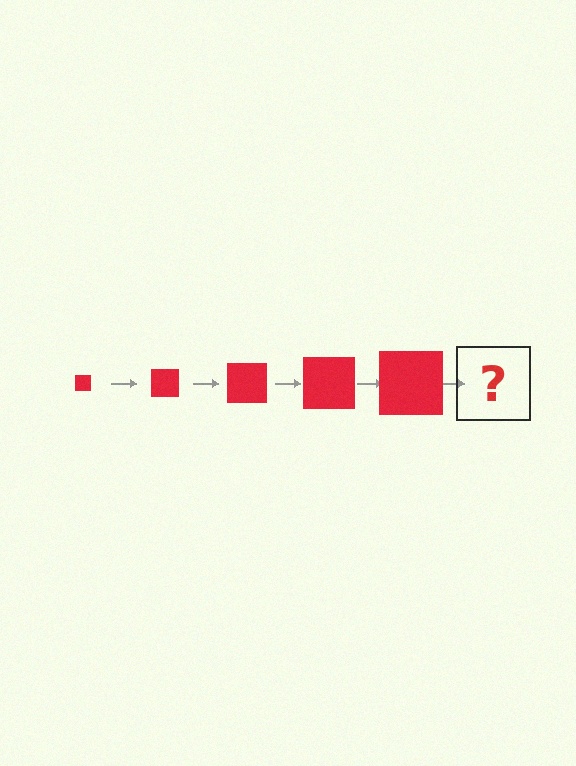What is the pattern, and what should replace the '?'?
The pattern is that the square gets progressively larger each step. The '?' should be a red square, larger than the previous one.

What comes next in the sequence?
The next element should be a red square, larger than the previous one.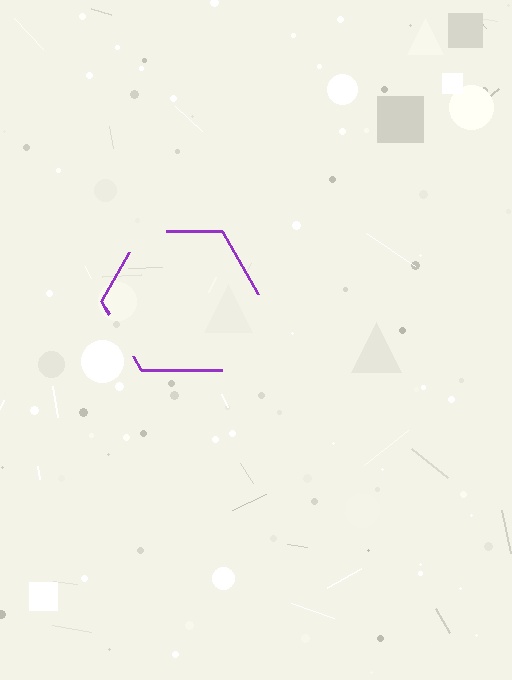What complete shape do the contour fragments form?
The contour fragments form a hexagon.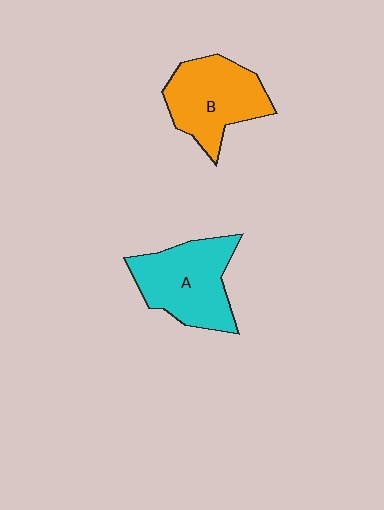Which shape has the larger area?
Shape A (cyan).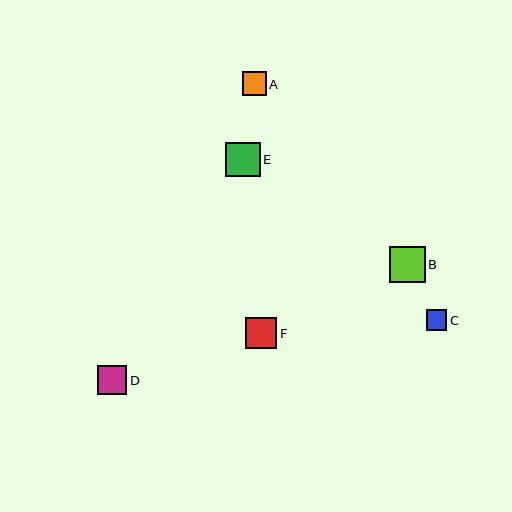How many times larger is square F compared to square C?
Square F is approximately 1.5 times the size of square C.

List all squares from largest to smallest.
From largest to smallest: B, E, F, D, A, C.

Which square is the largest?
Square B is the largest with a size of approximately 36 pixels.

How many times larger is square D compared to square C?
Square D is approximately 1.4 times the size of square C.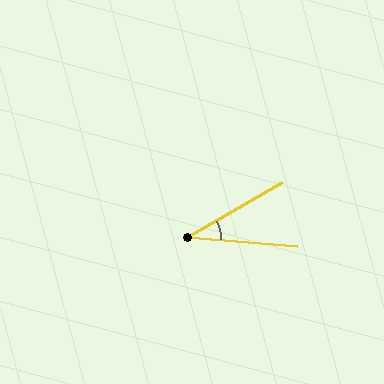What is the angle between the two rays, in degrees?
Approximately 35 degrees.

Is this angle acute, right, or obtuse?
It is acute.